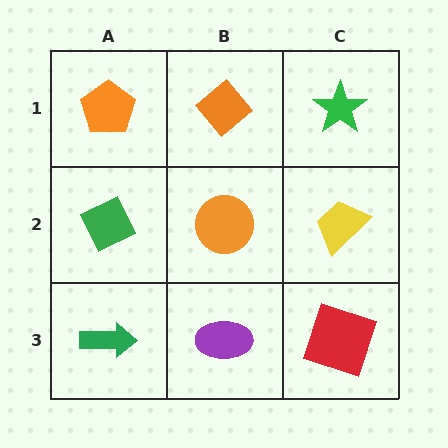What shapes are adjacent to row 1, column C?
A yellow trapezoid (row 2, column C), an orange diamond (row 1, column B).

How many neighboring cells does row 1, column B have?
3.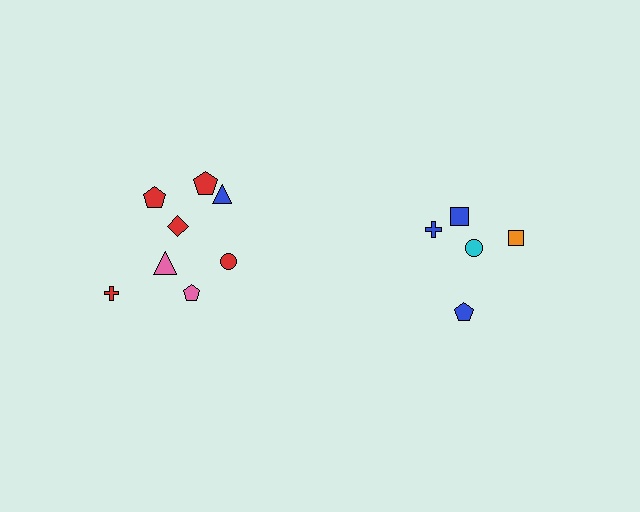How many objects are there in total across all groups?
There are 13 objects.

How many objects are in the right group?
There are 5 objects.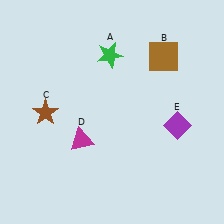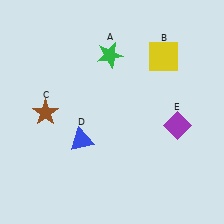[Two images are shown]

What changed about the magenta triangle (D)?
In Image 1, D is magenta. In Image 2, it changed to blue.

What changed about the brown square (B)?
In Image 1, B is brown. In Image 2, it changed to yellow.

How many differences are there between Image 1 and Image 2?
There are 2 differences between the two images.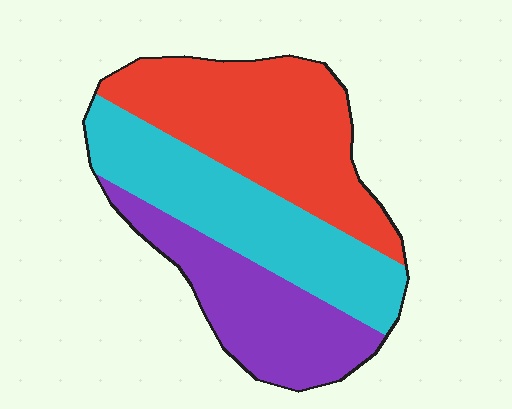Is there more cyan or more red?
Red.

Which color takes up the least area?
Purple, at roughly 25%.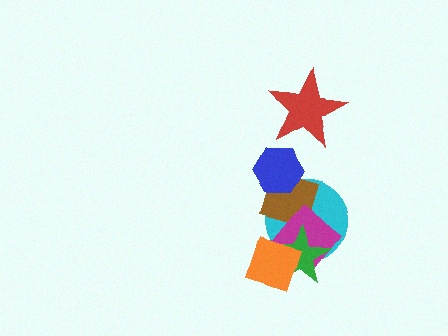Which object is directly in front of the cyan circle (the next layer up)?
The brown diamond is directly in front of the cyan circle.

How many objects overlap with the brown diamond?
4 objects overlap with the brown diamond.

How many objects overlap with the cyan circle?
5 objects overlap with the cyan circle.